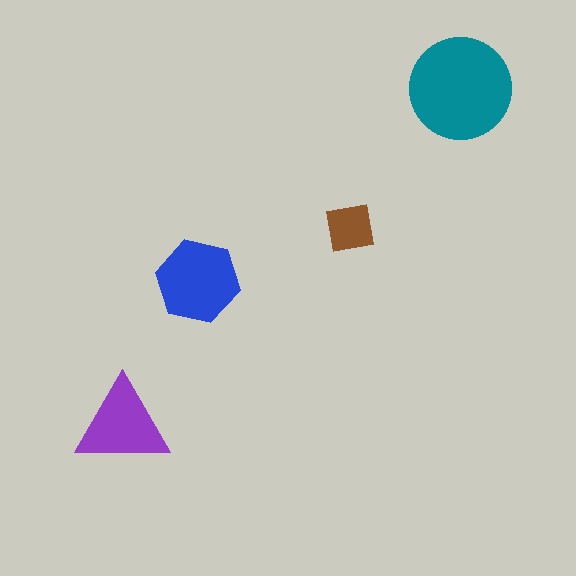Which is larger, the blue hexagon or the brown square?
The blue hexagon.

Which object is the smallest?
The brown square.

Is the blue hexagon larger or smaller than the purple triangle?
Larger.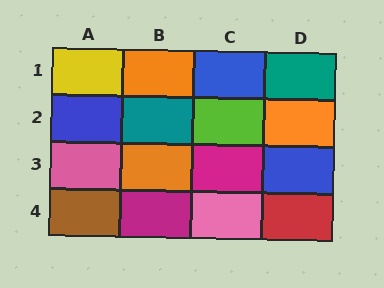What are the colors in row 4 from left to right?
Brown, magenta, pink, red.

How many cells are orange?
3 cells are orange.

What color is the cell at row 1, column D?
Teal.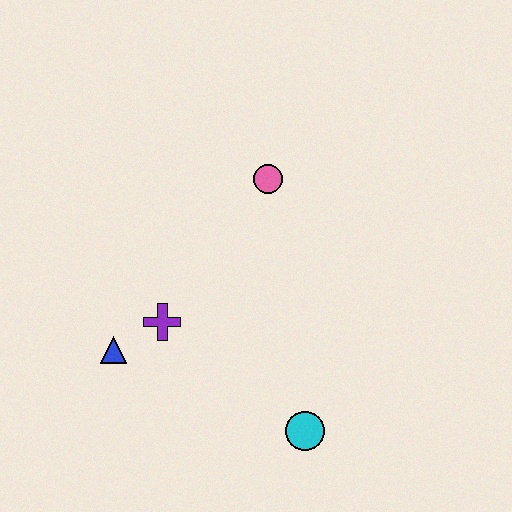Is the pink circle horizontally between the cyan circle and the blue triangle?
Yes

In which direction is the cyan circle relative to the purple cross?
The cyan circle is to the right of the purple cross.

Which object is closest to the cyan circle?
The purple cross is closest to the cyan circle.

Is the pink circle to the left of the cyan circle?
Yes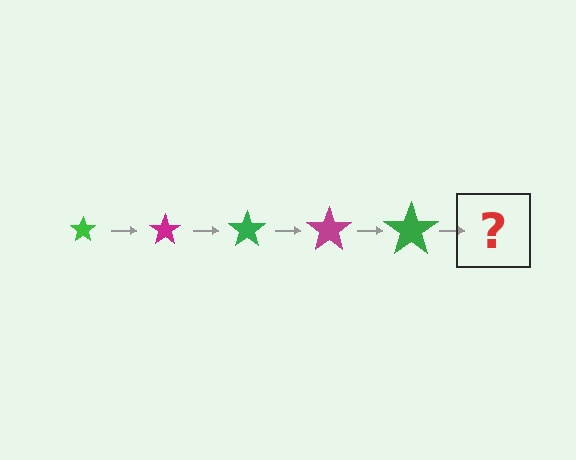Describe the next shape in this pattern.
It should be a magenta star, larger than the previous one.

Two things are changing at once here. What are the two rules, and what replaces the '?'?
The two rules are that the star grows larger each step and the color cycles through green and magenta. The '?' should be a magenta star, larger than the previous one.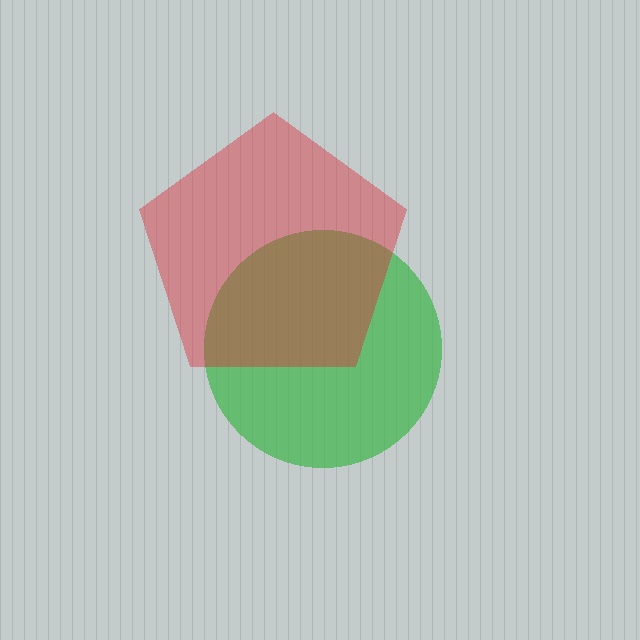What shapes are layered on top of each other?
The layered shapes are: a green circle, a red pentagon.